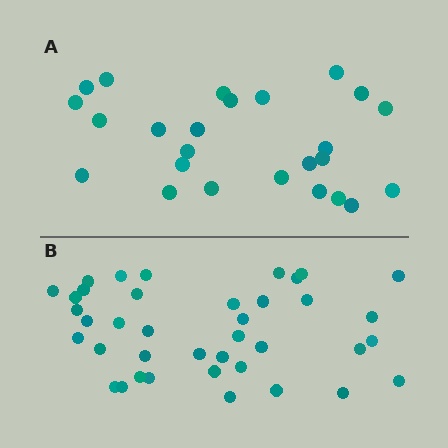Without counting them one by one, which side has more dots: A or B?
Region B (the bottom region) has more dots.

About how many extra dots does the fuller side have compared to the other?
Region B has approximately 15 more dots than region A.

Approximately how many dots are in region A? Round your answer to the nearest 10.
About 20 dots. (The exact count is 25, which rounds to 20.)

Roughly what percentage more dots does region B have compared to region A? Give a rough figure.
About 55% more.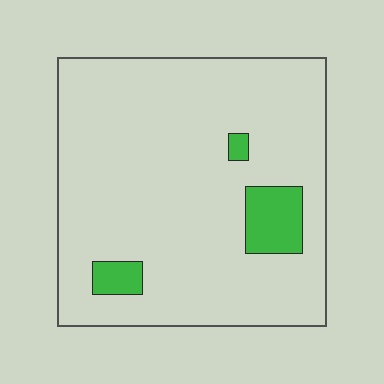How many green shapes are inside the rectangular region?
3.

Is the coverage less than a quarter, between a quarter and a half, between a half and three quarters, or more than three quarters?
Less than a quarter.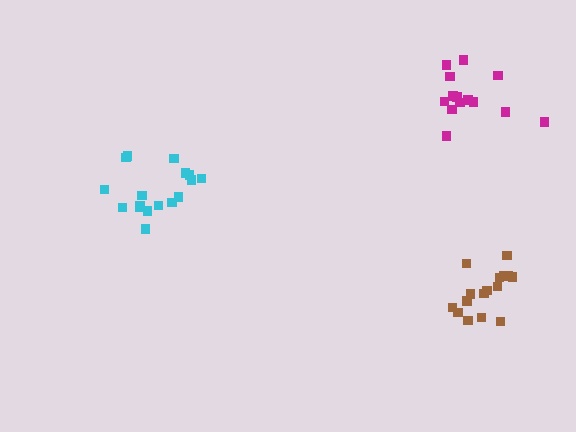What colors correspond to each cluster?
The clusters are colored: brown, magenta, cyan.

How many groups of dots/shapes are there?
There are 3 groups.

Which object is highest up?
The magenta cluster is topmost.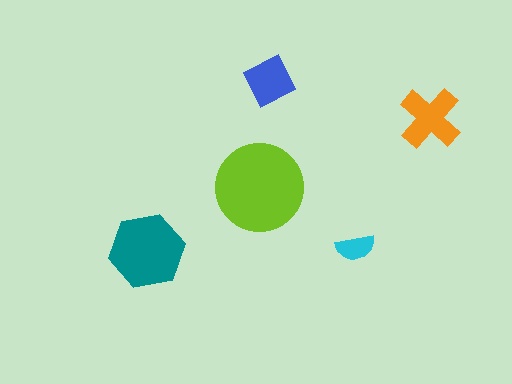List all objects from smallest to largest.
The cyan semicircle, the blue square, the orange cross, the teal hexagon, the lime circle.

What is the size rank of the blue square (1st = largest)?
4th.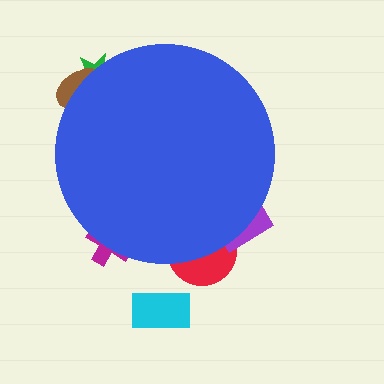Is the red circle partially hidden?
Yes, the red circle is partially hidden behind the blue circle.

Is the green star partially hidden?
Yes, the green star is partially hidden behind the blue circle.